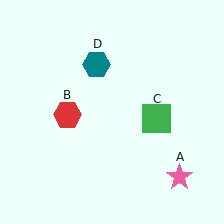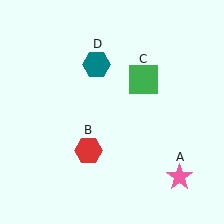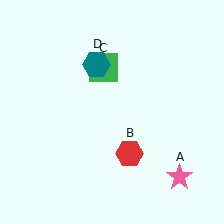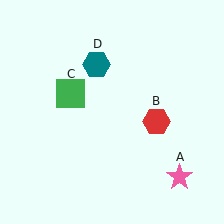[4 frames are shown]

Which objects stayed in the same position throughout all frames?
Pink star (object A) and teal hexagon (object D) remained stationary.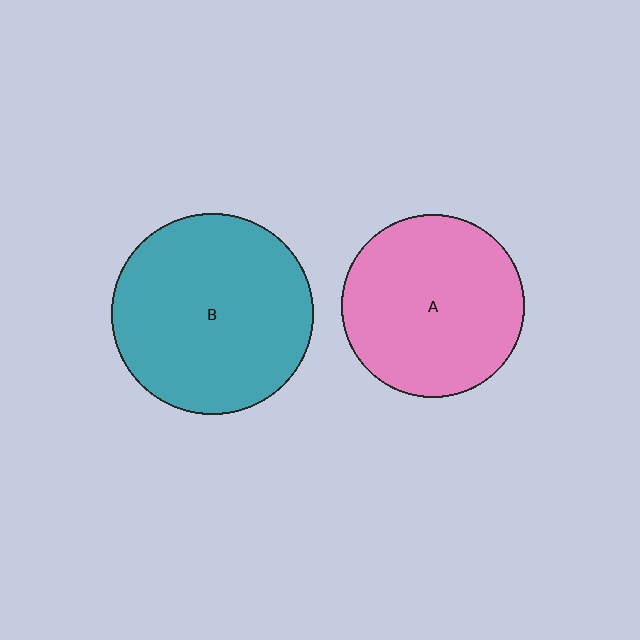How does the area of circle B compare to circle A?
Approximately 1.2 times.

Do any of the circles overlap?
No, none of the circles overlap.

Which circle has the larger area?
Circle B (teal).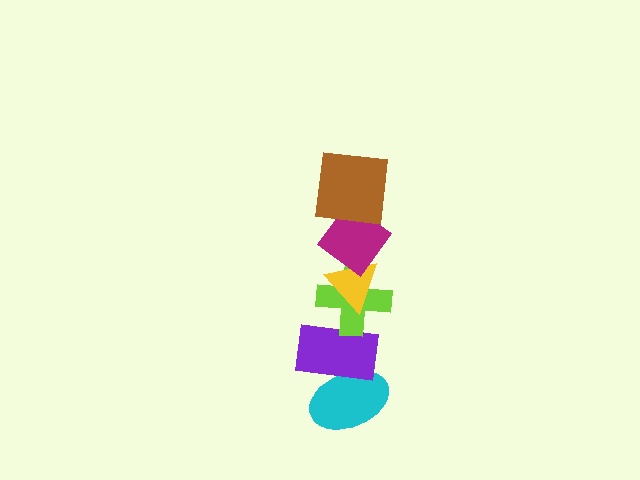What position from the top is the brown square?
The brown square is 1st from the top.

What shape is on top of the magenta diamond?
The brown square is on top of the magenta diamond.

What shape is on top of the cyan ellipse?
The purple rectangle is on top of the cyan ellipse.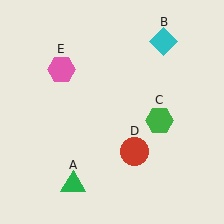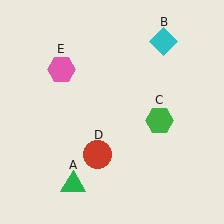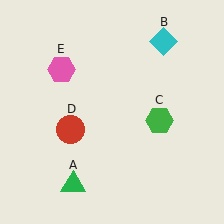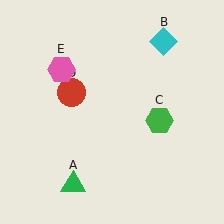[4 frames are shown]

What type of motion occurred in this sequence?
The red circle (object D) rotated clockwise around the center of the scene.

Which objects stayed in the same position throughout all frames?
Green triangle (object A) and cyan diamond (object B) and green hexagon (object C) and pink hexagon (object E) remained stationary.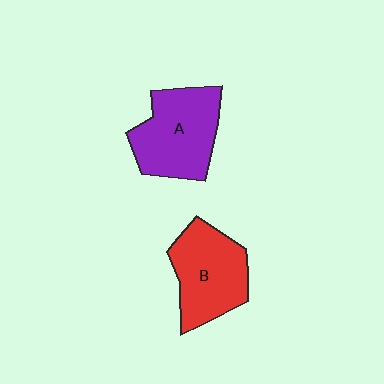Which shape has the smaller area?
Shape B (red).